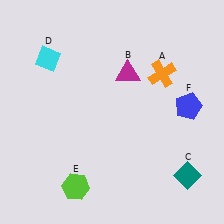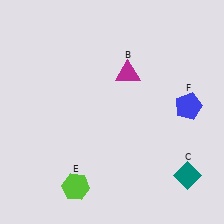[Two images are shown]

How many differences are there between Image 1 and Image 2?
There are 2 differences between the two images.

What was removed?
The orange cross (A), the cyan diamond (D) were removed in Image 2.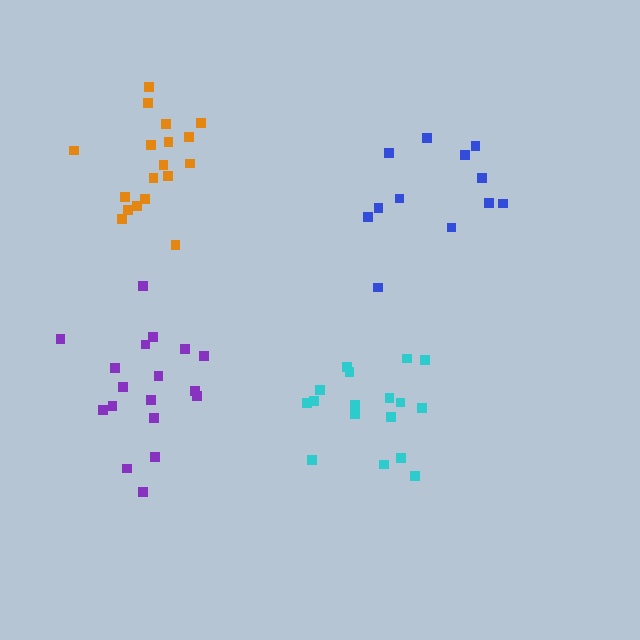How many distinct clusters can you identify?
There are 4 distinct clusters.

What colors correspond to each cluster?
The clusters are colored: orange, purple, cyan, blue.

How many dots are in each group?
Group 1: 18 dots, Group 2: 18 dots, Group 3: 17 dots, Group 4: 12 dots (65 total).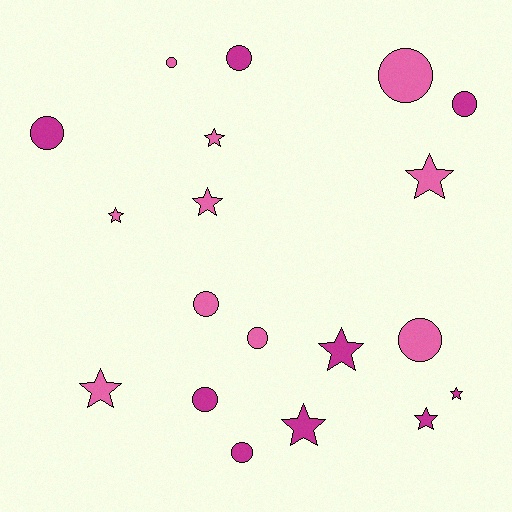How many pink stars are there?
There are 5 pink stars.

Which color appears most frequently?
Pink, with 10 objects.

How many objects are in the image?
There are 19 objects.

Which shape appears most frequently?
Circle, with 10 objects.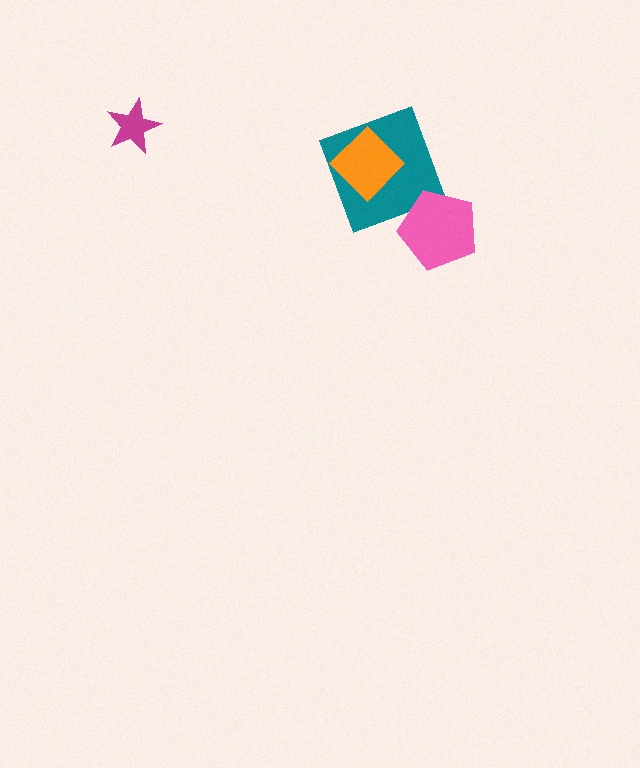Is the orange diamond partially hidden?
No, no other shape covers it.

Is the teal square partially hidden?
Yes, it is partially covered by another shape.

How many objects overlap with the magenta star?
0 objects overlap with the magenta star.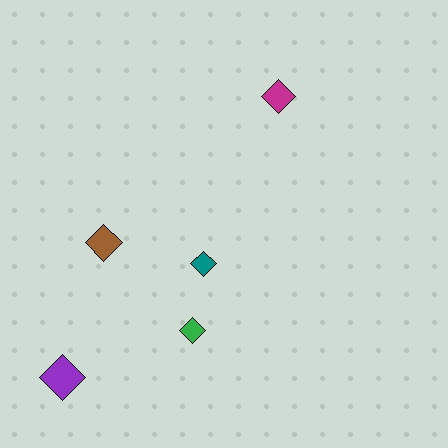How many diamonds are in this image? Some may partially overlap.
There are 5 diamonds.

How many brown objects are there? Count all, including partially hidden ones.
There is 1 brown object.